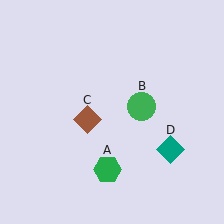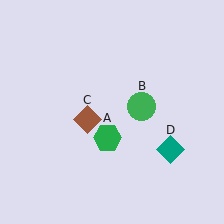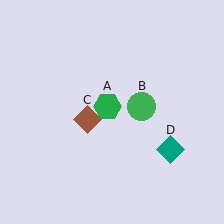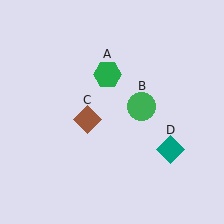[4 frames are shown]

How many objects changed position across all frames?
1 object changed position: green hexagon (object A).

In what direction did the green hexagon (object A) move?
The green hexagon (object A) moved up.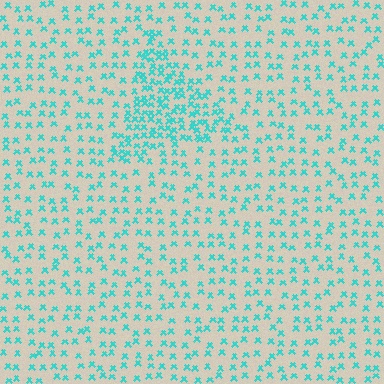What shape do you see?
I see a triangle.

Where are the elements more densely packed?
The elements are more densely packed inside the triangle boundary.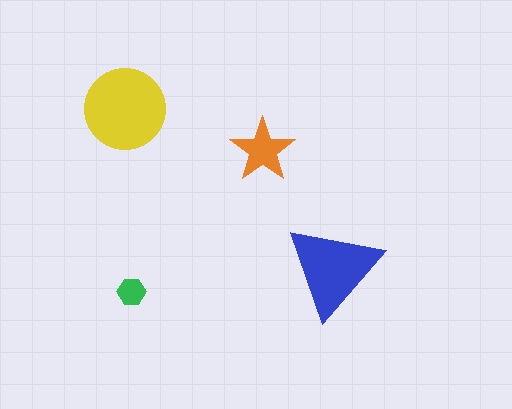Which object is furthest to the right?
The blue triangle is rightmost.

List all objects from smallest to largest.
The green hexagon, the orange star, the blue triangle, the yellow circle.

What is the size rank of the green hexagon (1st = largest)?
4th.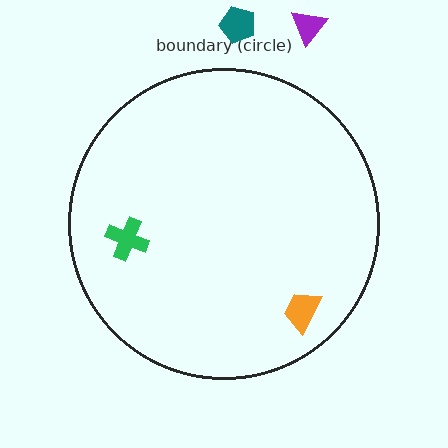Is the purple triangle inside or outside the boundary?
Outside.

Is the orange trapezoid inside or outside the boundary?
Inside.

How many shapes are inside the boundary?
2 inside, 2 outside.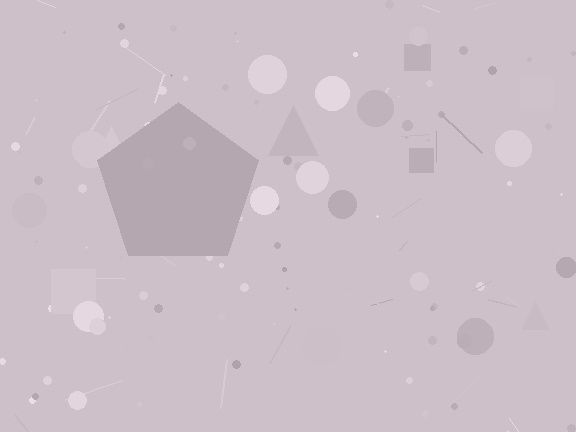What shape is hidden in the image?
A pentagon is hidden in the image.